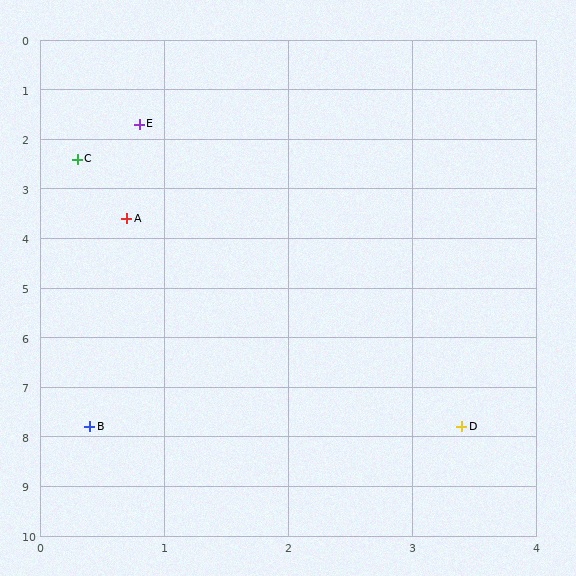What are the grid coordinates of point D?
Point D is at approximately (3.4, 7.8).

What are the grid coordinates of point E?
Point E is at approximately (0.8, 1.7).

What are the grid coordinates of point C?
Point C is at approximately (0.3, 2.4).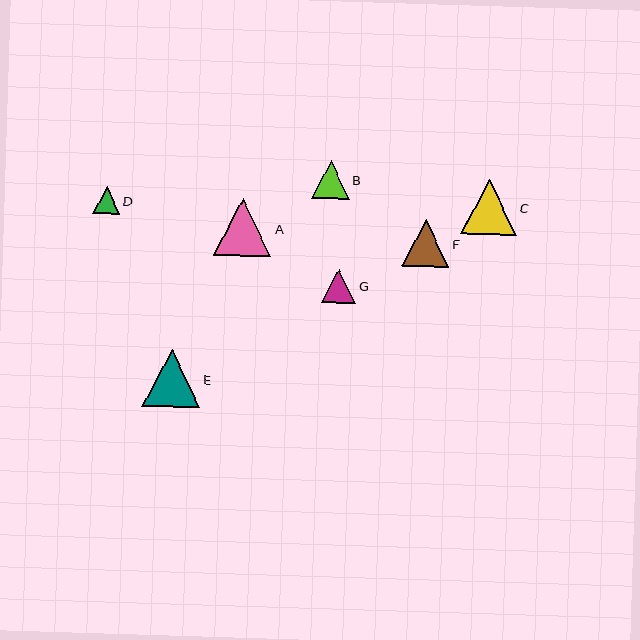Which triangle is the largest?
Triangle A is the largest with a size of approximately 58 pixels.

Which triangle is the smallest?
Triangle D is the smallest with a size of approximately 26 pixels.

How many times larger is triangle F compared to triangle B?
Triangle F is approximately 1.3 times the size of triangle B.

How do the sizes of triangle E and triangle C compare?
Triangle E and triangle C are approximately the same size.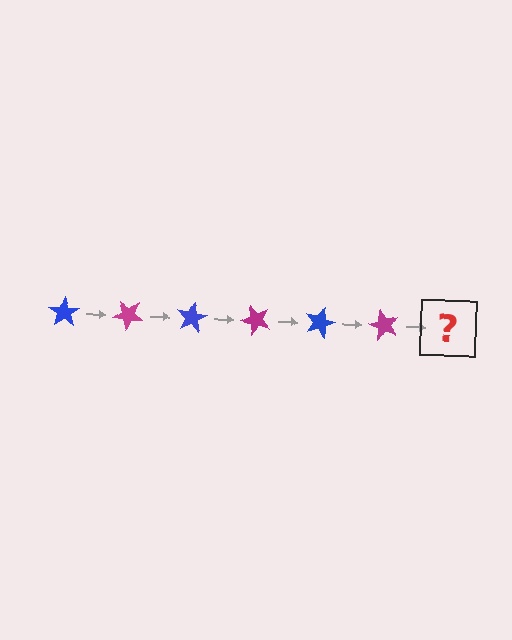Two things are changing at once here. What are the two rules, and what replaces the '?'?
The two rules are that it rotates 40 degrees each step and the color cycles through blue and magenta. The '?' should be a blue star, rotated 240 degrees from the start.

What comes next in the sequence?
The next element should be a blue star, rotated 240 degrees from the start.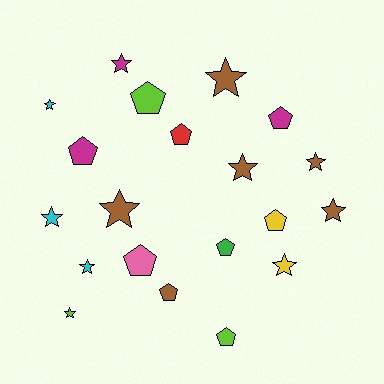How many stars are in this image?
There are 11 stars.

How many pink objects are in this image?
There is 1 pink object.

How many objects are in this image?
There are 20 objects.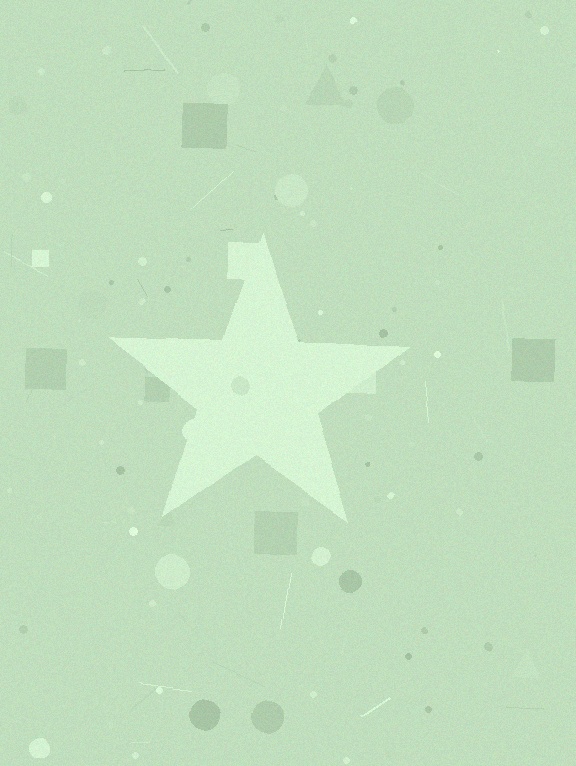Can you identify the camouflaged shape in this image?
The camouflaged shape is a star.